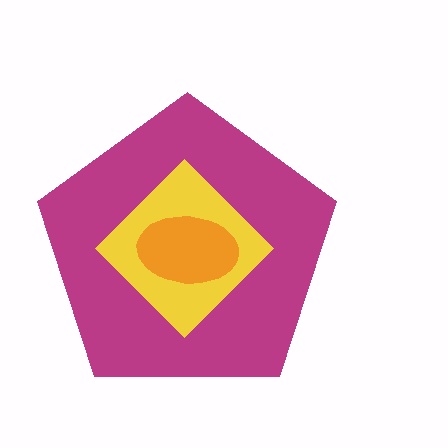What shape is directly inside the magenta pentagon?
The yellow diamond.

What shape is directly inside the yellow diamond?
The orange ellipse.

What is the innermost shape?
The orange ellipse.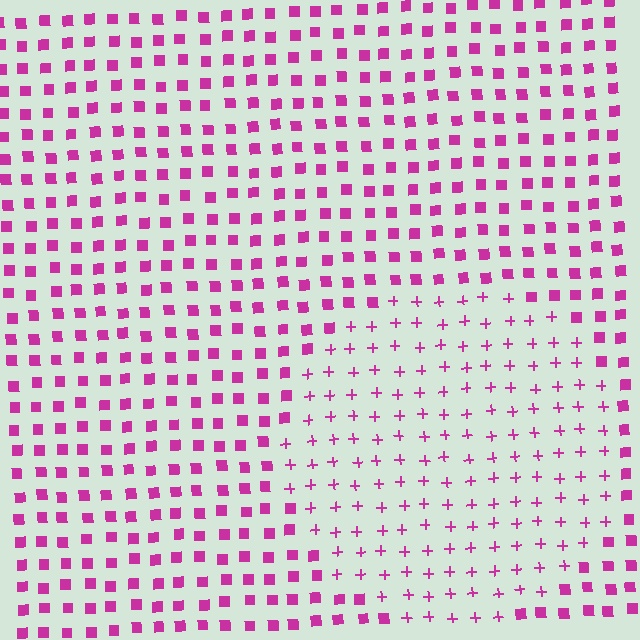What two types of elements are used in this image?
The image uses plus signs inside the circle region and squares outside it.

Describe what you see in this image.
The image is filled with small magenta elements arranged in a uniform grid. A circle-shaped region contains plus signs, while the surrounding area contains squares. The boundary is defined purely by the change in element shape.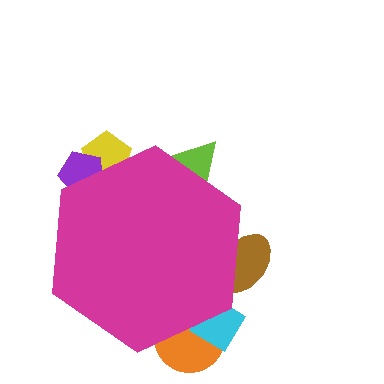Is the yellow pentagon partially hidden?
Yes, the yellow pentagon is partially hidden behind the magenta hexagon.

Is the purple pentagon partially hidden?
Yes, the purple pentagon is partially hidden behind the magenta hexagon.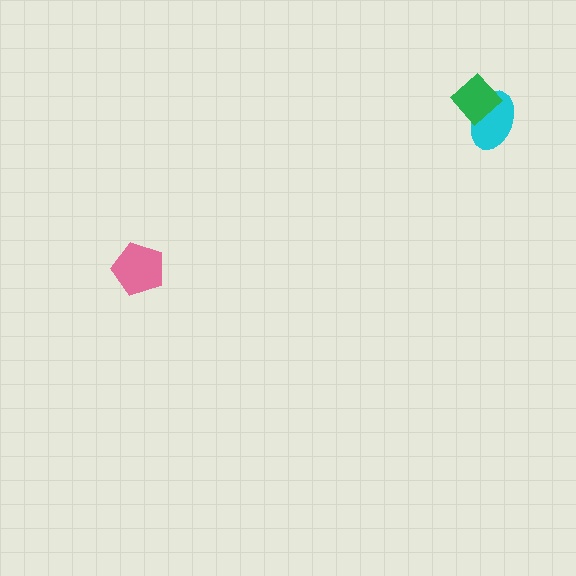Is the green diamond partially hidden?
No, no other shape covers it.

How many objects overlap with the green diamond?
1 object overlaps with the green diamond.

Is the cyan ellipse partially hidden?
Yes, it is partially covered by another shape.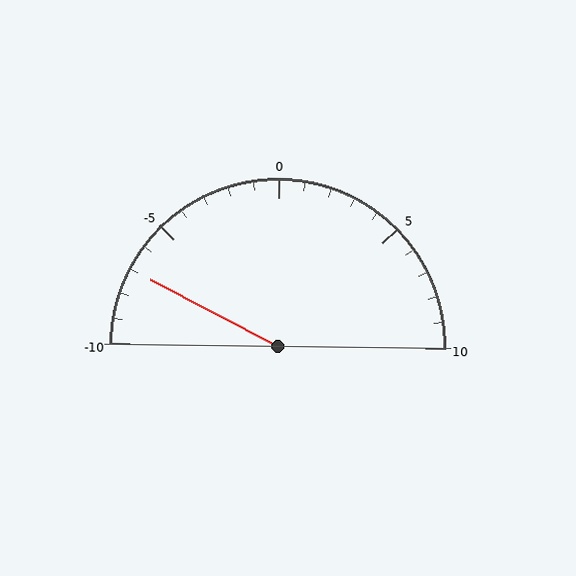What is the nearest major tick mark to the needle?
The nearest major tick mark is -5.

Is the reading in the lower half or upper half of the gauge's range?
The reading is in the lower half of the range (-10 to 10).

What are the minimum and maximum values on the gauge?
The gauge ranges from -10 to 10.